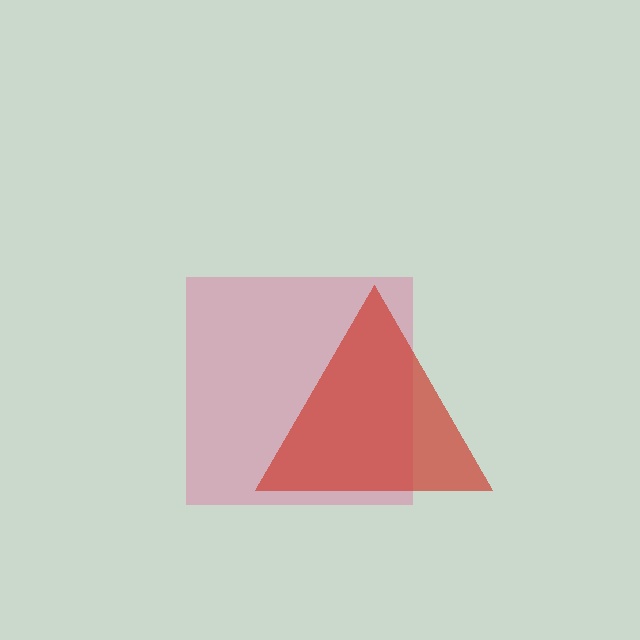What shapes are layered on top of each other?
The layered shapes are: a pink square, a red triangle.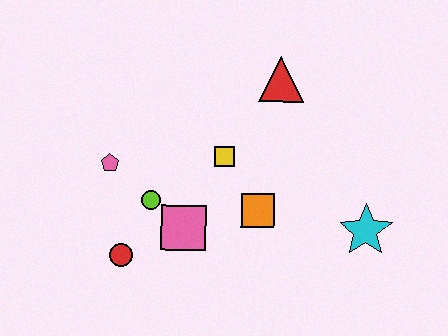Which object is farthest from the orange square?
The pink pentagon is farthest from the orange square.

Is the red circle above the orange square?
No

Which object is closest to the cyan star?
The orange square is closest to the cyan star.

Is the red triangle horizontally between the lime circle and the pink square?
No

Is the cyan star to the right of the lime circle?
Yes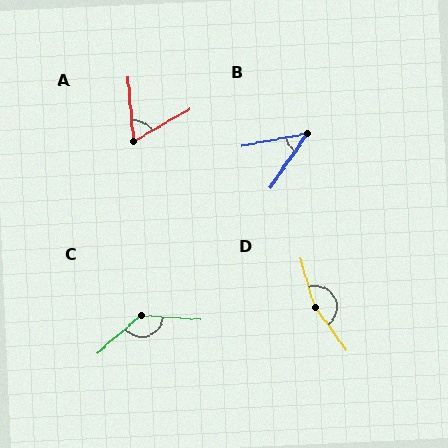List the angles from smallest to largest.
B (45°), A (64°), C (136°), D (161°).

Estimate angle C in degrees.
Approximately 136 degrees.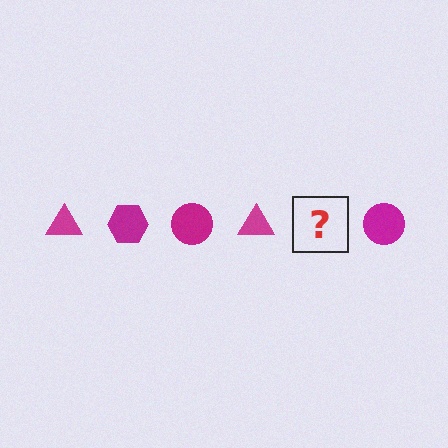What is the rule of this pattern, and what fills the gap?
The rule is that the pattern cycles through triangle, hexagon, circle shapes in magenta. The gap should be filled with a magenta hexagon.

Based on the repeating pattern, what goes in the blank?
The blank should be a magenta hexagon.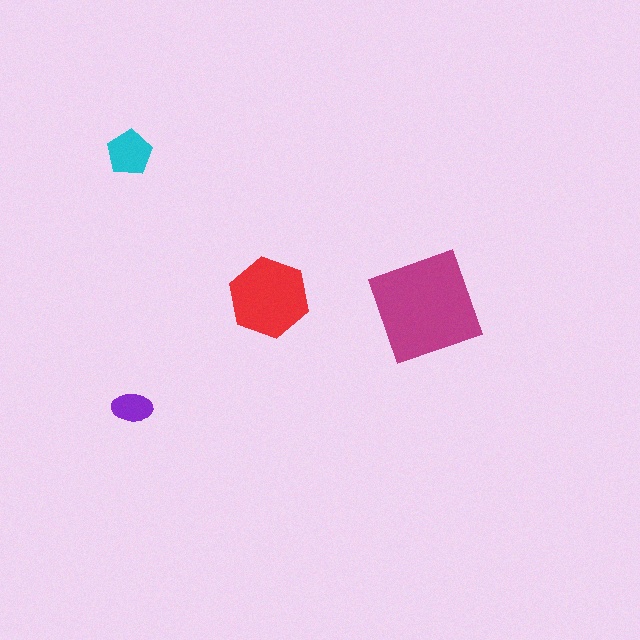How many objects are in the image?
There are 4 objects in the image.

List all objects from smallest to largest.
The purple ellipse, the cyan pentagon, the red hexagon, the magenta diamond.